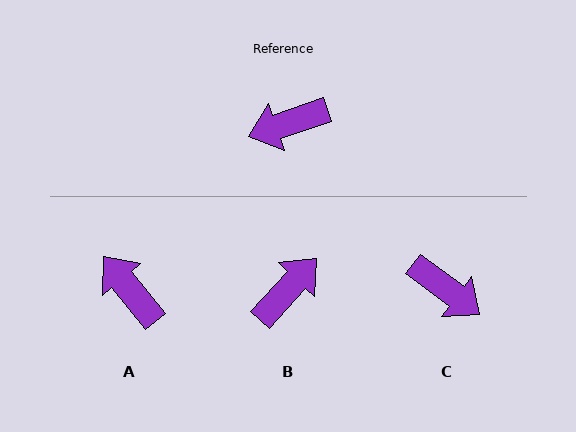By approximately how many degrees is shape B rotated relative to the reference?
Approximately 152 degrees clockwise.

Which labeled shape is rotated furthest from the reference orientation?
B, about 152 degrees away.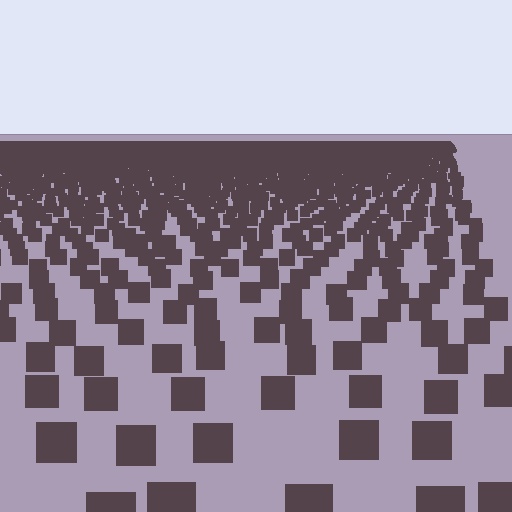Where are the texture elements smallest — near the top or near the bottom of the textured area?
Near the top.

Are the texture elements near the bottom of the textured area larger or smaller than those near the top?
Larger. Near the bottom, elements are closer to the viewer and appear at a bigger on-screen size.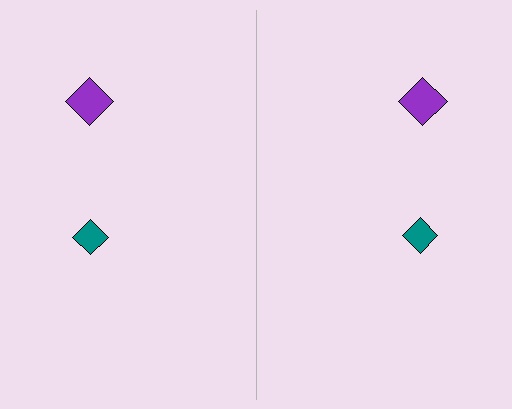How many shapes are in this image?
There are 4 shapes in this image.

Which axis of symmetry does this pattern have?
The pattern has a vertical axis of symmetry running through the center of the image.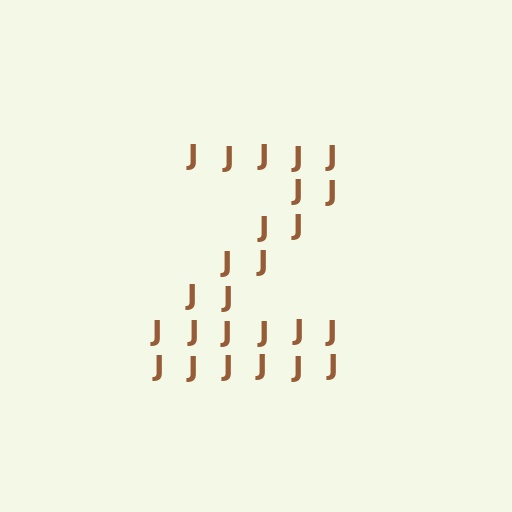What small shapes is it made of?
It is made of small letter J's.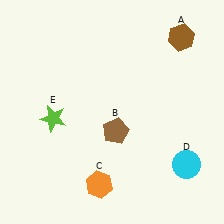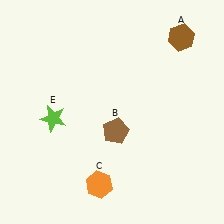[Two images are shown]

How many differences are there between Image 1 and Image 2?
There is 1 difference between the two images.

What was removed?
The cyan circle (D) was removed in Image 2.